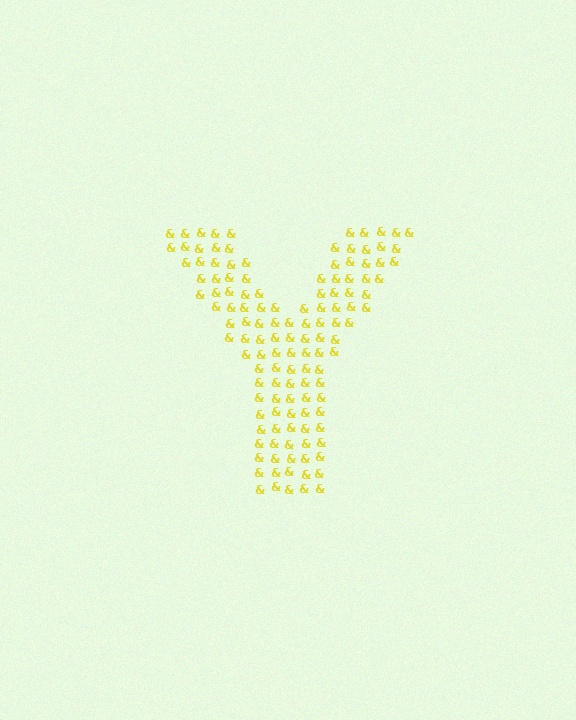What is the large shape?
The large shape is the letter Y.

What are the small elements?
The small elements are ampersands.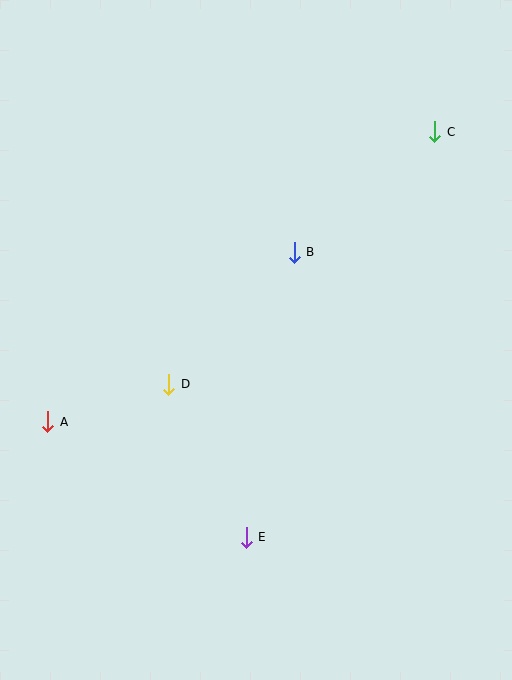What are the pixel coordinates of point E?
Point E is at (246, 537).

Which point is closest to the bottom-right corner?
Point E is closest to the bottom-right corner.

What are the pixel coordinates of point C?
Point C is at (435, 132).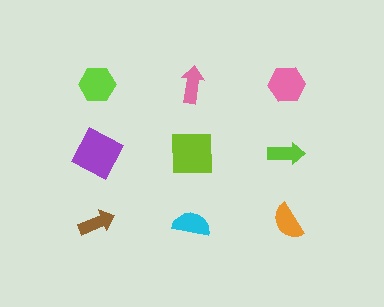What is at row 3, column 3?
An orange semicircle.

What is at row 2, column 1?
A purple square.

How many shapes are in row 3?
3 shapes.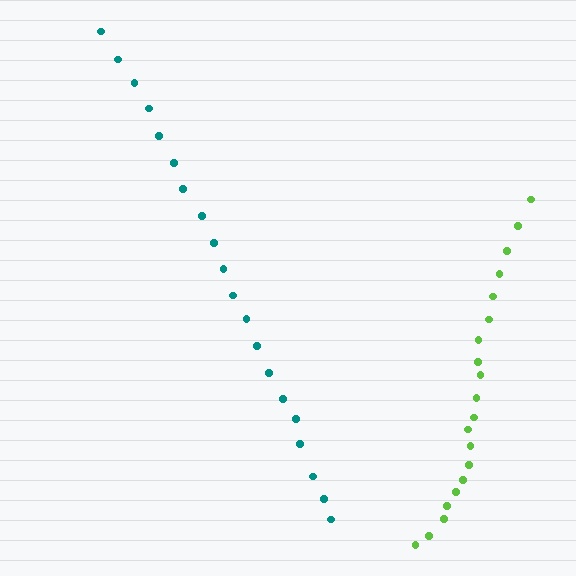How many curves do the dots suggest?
There are 2 distinct paths.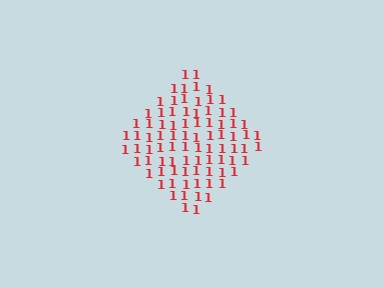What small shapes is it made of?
It is made of small digit 1's.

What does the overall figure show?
The overall figure shows a diamond.